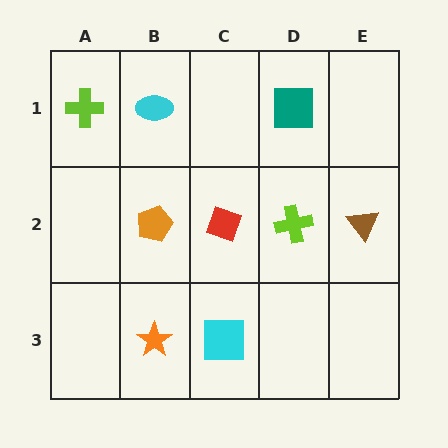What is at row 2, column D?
A lime cross.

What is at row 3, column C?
A cyan square.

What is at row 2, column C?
A red diamond.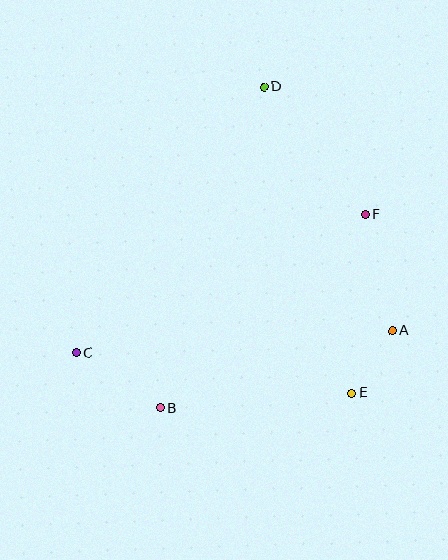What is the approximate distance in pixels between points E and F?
The distance between E and F is approximately 179 pixels.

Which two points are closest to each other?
Points A and E are closest to each other.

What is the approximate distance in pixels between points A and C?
The distance between A and C is approximately 316 pixels.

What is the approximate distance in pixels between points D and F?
The distance between D and F is approximately 163 pixels.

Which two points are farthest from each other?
Points B and D are farthest from each other.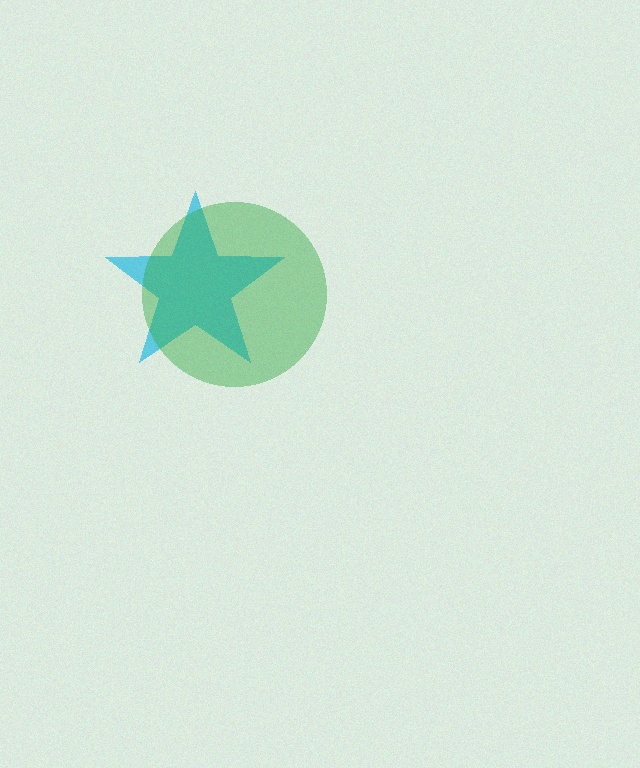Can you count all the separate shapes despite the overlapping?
Yes, there are 2 separate shapes.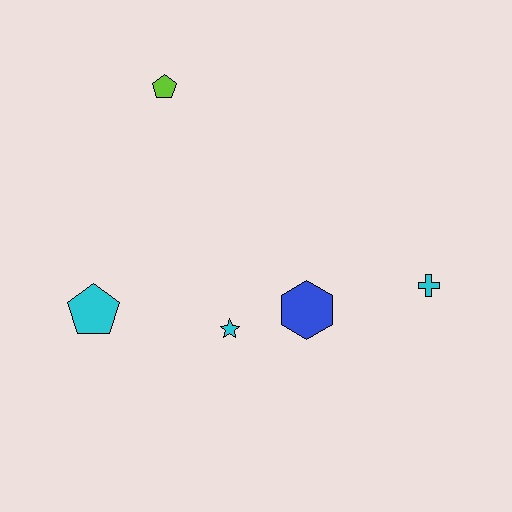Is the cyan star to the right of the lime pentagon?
Yes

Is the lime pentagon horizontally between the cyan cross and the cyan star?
No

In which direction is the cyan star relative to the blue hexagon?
The cyan star is to the left of the blue hexagon.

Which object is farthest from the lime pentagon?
The cyan cross is farthest from the lime pentagon.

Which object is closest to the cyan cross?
The blue hexagon is closest to the cyan cross.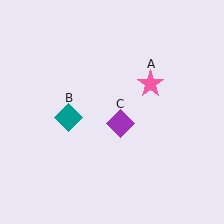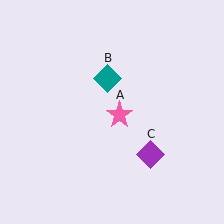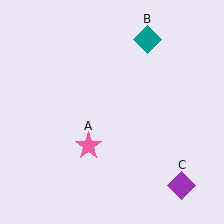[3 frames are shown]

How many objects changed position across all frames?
3 objects changed position: pink star (object A), teal diamond (object B), purple diamond (object C).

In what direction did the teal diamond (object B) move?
The teal diamond (object B) moved up and to the right.